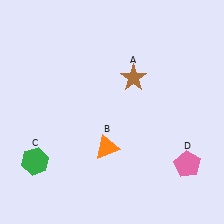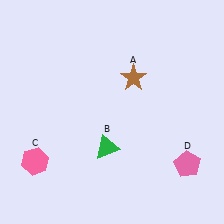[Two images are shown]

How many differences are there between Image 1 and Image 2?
There are 2 differences between the two images.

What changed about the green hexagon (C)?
In Image 1, C is green. In Image 2, it changed to pink.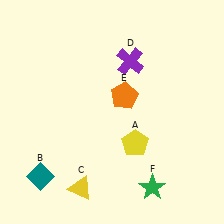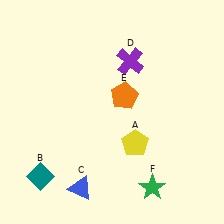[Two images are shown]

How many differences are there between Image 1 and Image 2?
There is 1 difference between the two images.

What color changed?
The triangle (C) changed from yellow in Image 1 to blue in Image 2.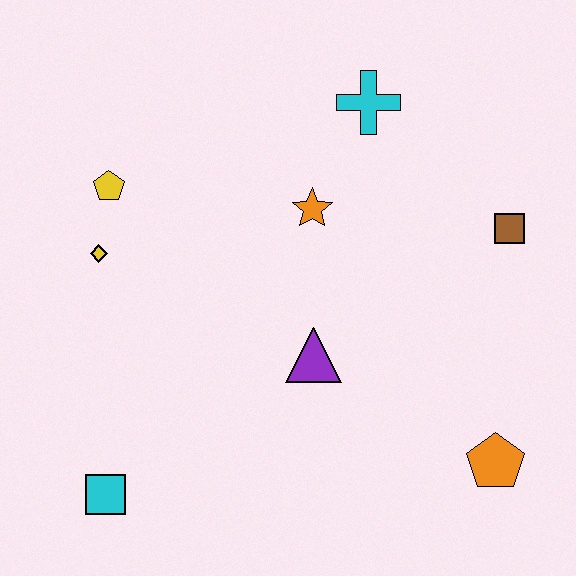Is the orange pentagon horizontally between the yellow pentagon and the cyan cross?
No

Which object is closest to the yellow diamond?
The yellow pentagon is closest to the yellow diamond.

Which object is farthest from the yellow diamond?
The orange pentagon is farthest from the yellow diamond.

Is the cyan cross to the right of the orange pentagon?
No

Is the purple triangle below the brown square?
Yes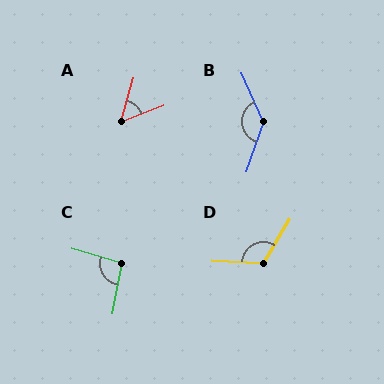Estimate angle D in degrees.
Approximately 118 degrees.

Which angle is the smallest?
A, at approximately 52 degrees.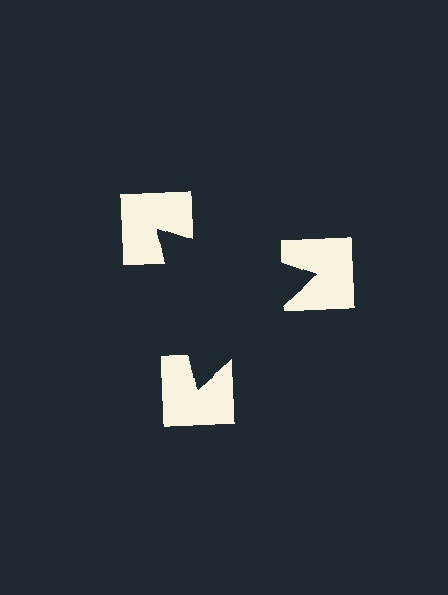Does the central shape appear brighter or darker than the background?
It typically appears slightly darker than the background, even though no actual brightness change is drawn.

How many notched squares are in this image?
There are 3 — one at each vertex of the illusory triangle.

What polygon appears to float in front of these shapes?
An illusory triangle — its edges are inferred from the aligned wedge cuts in the notched squares, not physically drawn.